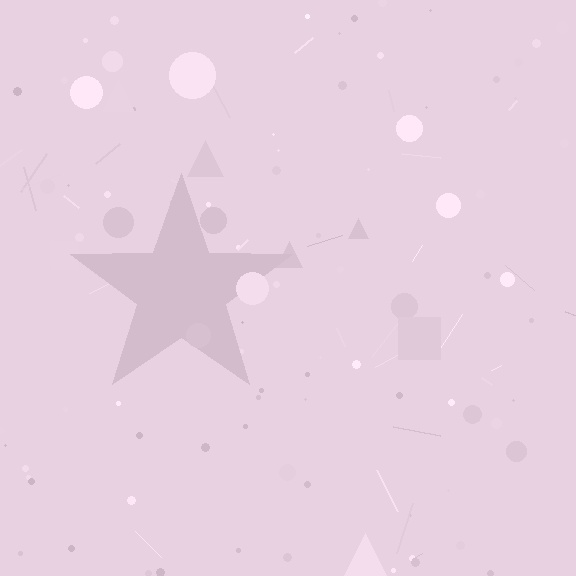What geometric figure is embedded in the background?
A star is embedded in the background.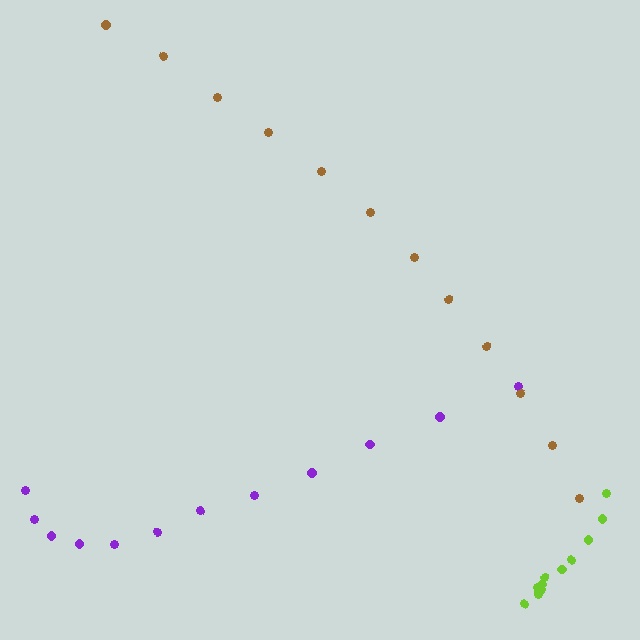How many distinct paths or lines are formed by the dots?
There are 3 distinct paths.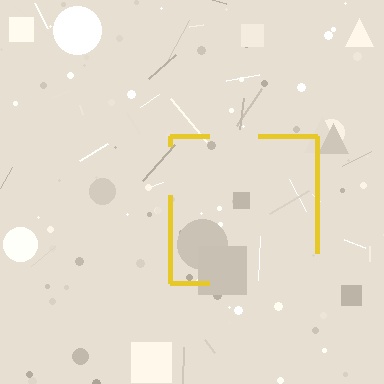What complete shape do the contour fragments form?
The contour fragments form a square.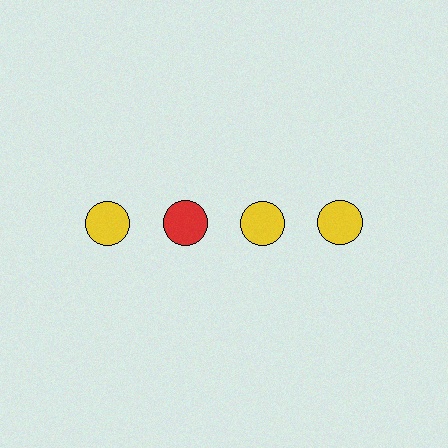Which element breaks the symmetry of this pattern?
The red circle in the top row, second from left column breaks the symmetry. All other shapes are yellow circles.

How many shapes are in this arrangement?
There are 4 shapes arranged in a grid pattern.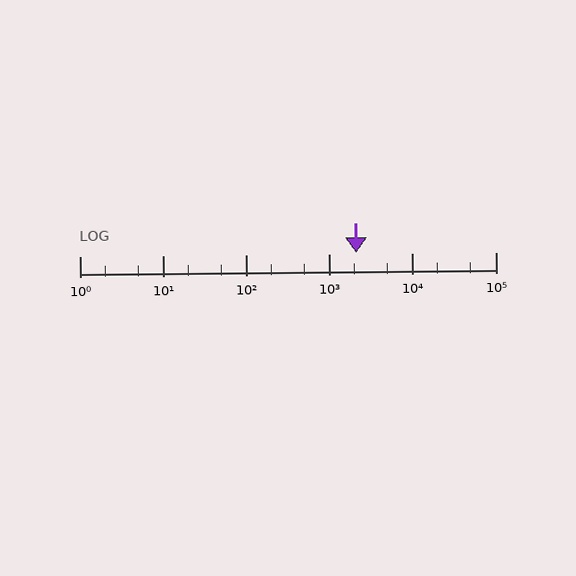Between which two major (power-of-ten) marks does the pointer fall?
The pointer is between 1000 and 10000.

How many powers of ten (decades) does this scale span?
The scale spans 5 decades, from 1 to 100000.